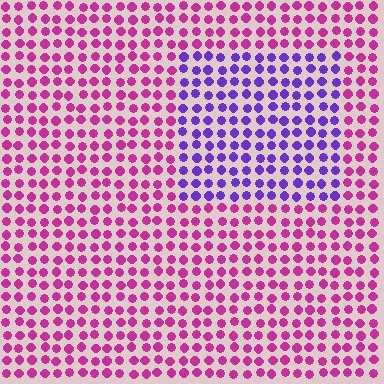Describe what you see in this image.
The image is filled with small magenta elements in a uniform arrangement. A rectangle-shaped region is visible where the elements are tinted to a slightly different hue, forming a subtle color boundary.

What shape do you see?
I see a rectangle.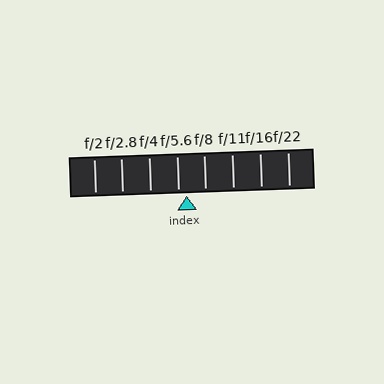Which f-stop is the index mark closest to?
The index mark is closest to f/5.6.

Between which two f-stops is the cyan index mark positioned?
The index mark is between f/5.6 and f/8.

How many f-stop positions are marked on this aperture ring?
There are 8 f-stop positions marked.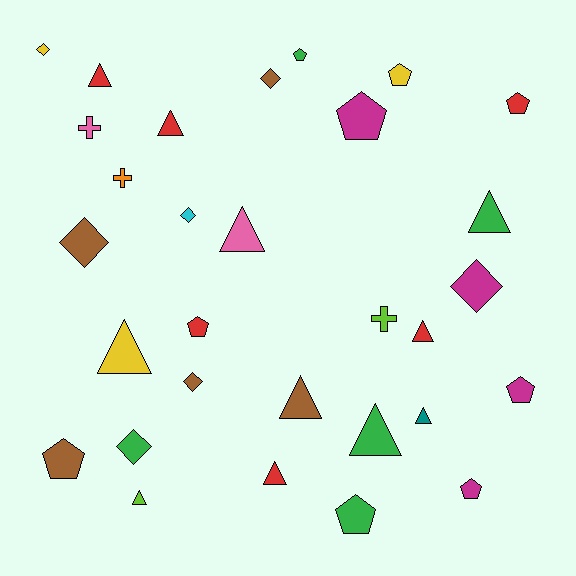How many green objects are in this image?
There are 5 green objects.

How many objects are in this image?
There are 30 objects.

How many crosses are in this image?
There are 3 crosses.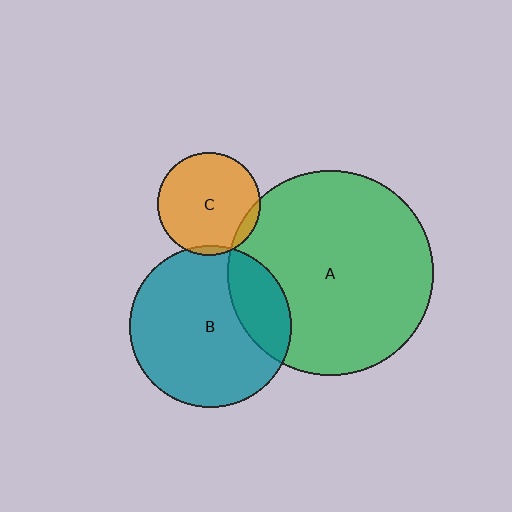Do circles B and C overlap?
Yes.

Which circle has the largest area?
Circle A (green).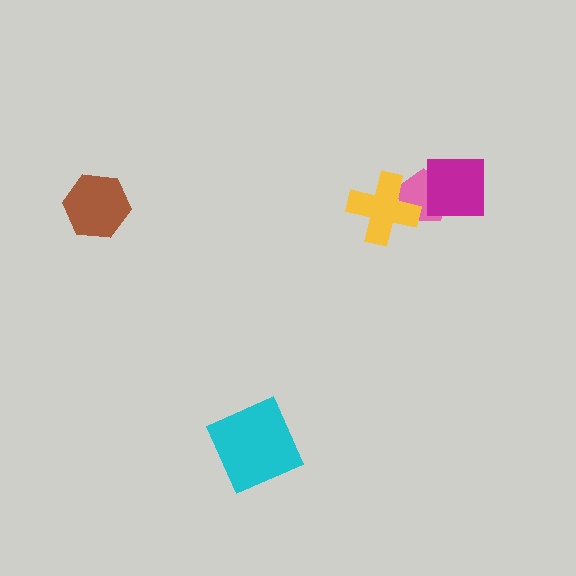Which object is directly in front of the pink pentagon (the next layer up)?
The magenta square is directly in front of the pink pentagon.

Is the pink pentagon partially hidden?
Yes, it is partially covered by another shape.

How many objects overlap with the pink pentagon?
2 objects overlap with the pink pentagon.